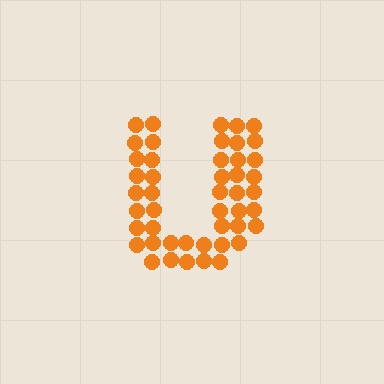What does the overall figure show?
The overall figure shows the letter U.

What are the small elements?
The small elements are circles.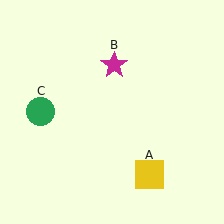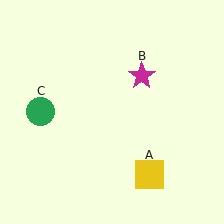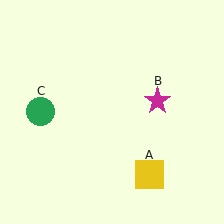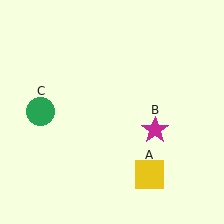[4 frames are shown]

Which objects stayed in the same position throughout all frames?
Yellow square (object A) and green circle (object C) remained stationary.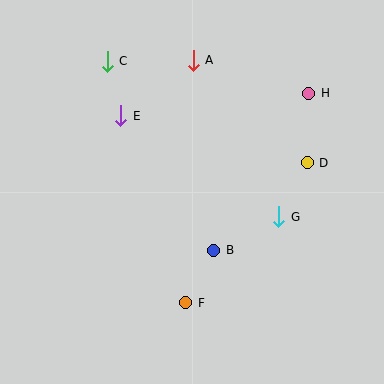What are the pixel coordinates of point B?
Point B is at (214, 250).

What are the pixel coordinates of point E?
Point E is at (121, 116).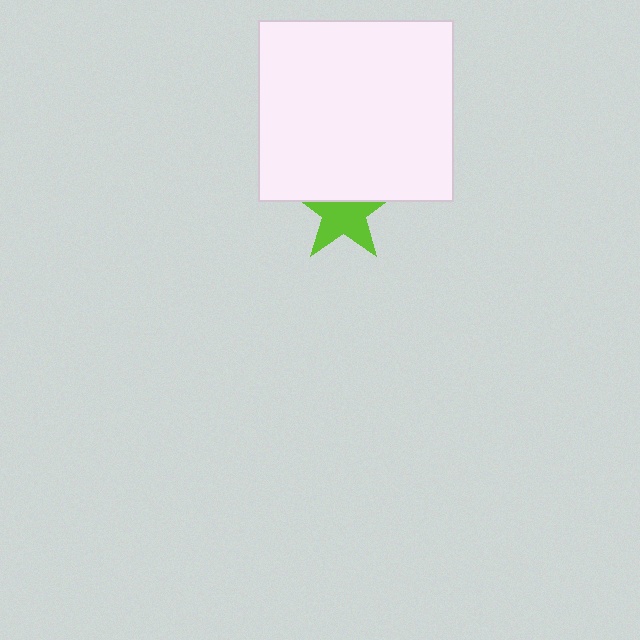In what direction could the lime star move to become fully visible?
The lime star could move down. That would shift it out from behind the white rectangle entirely.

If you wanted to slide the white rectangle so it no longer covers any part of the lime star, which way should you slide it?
Slide it up — that is the most direct way to separate the two shapes.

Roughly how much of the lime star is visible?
About half of it is visible (roughly 65%).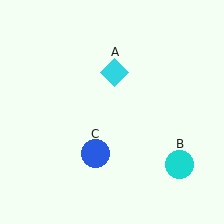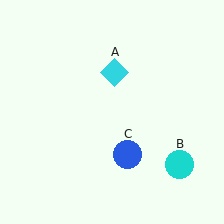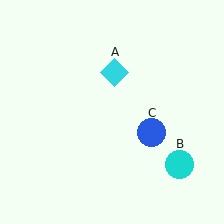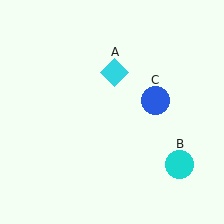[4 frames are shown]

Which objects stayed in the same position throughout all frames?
Cyan diamond (object A) and cyan circle (object B) remained stationary.